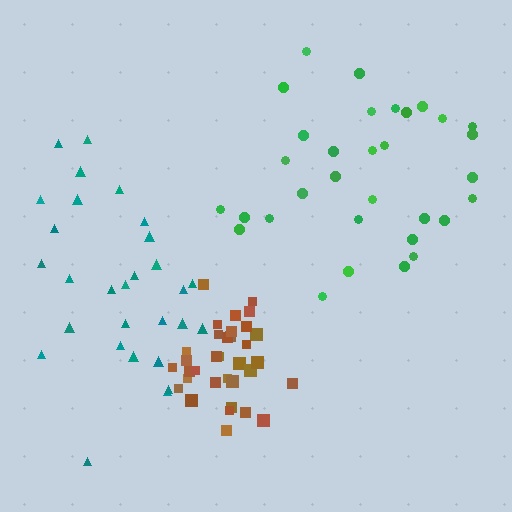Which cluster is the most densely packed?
Brown.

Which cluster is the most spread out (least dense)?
Teal.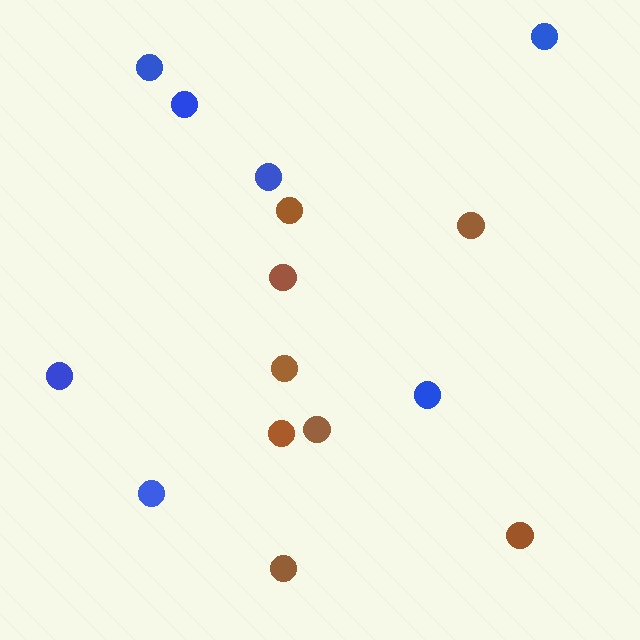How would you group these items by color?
There are 2 groups: one group of blue circles (7) and one group of brown circles (8).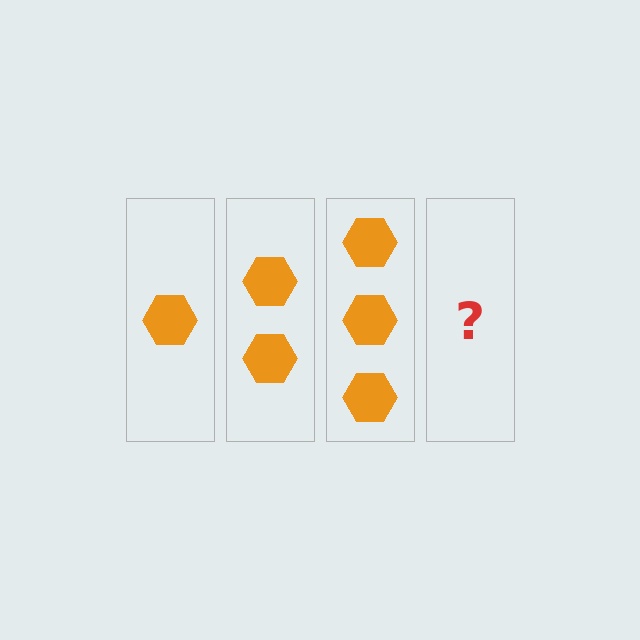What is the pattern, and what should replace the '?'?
The pattern is that each step adds one more hexagon. The '?' should be 4 hexagons.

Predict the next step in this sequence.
The next step is 4 hexagons.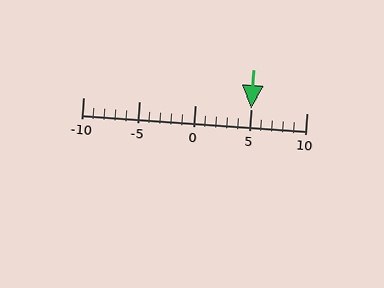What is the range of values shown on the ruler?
The ruler shows values from -10 to 10.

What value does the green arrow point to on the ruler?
The green arrow points to approximately 5.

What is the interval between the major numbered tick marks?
The major tick marks are spaced 5 units apart.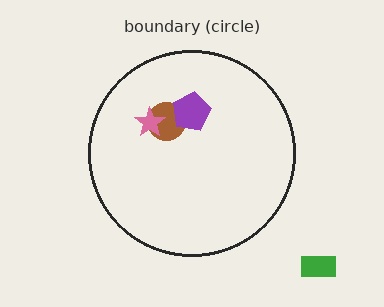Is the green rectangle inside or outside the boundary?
Outside.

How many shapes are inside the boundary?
3 inside, 1 outside.